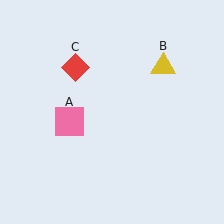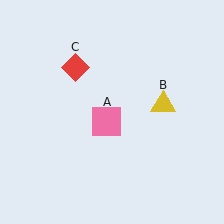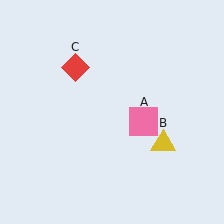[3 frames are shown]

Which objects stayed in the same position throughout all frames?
Red diamond (object C) remained stationary.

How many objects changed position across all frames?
2 objects changed position: pink square (object A), yellow triangle (object B).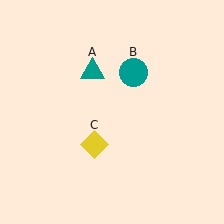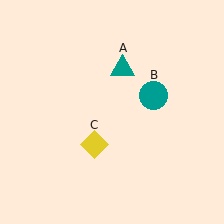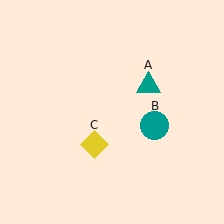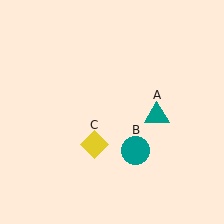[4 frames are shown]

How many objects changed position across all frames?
2 objects changed position: teal triangle (object A), teal circle (object B).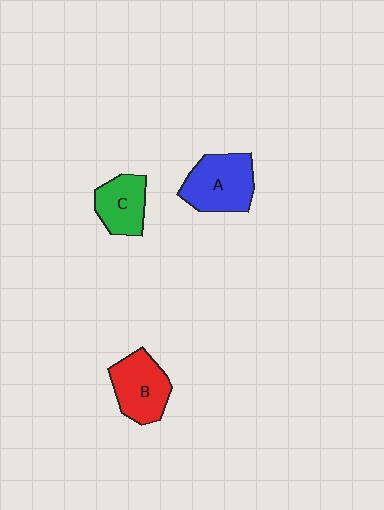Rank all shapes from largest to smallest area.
From largest to smallest: A (blue), B (red), C (green).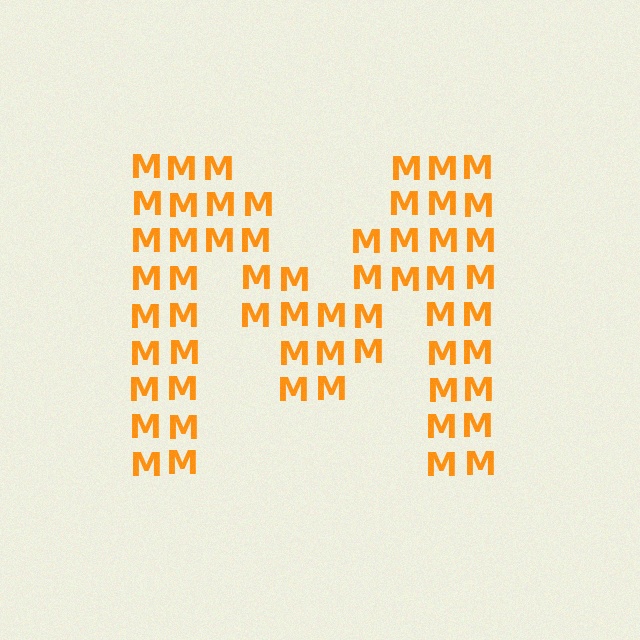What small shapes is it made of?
It is made of small letter M's.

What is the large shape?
The large shape is the letter M.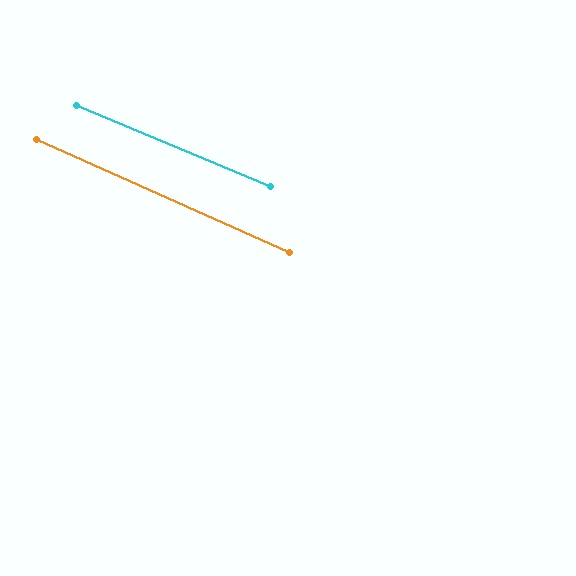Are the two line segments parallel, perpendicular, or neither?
Parallel — their directions differ by only 1.6°.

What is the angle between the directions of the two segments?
Approximately 2 degrees.